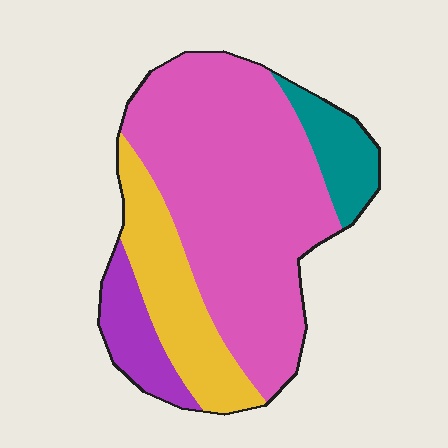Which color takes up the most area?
Pink, at roughly 60%.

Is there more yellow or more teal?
Yellow.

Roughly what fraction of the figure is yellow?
Yellow takes up about one fifth (1/5) of the figure.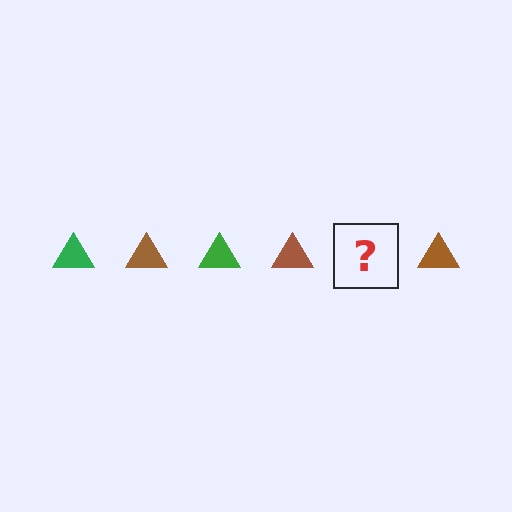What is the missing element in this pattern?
The missing element is a green triangle.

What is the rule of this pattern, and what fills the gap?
The rule is that the pattern cycles through green, brown triangles. The gap should be filled with a green triangle.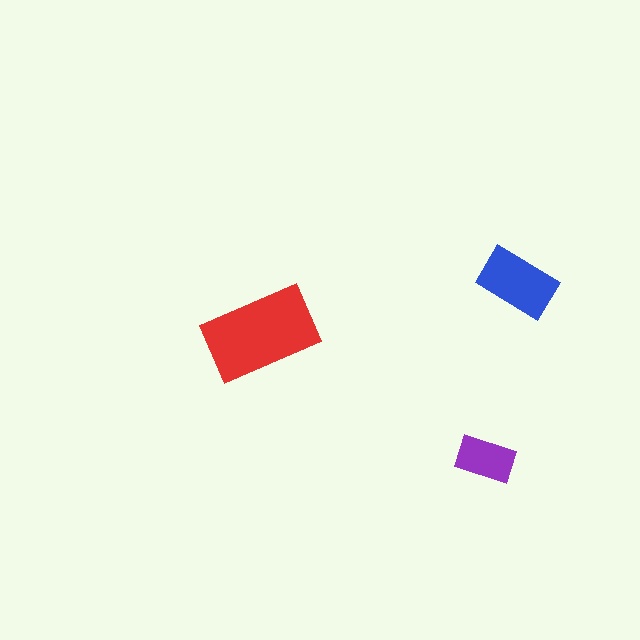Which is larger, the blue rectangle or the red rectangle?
The red one.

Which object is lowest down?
The purple rectangle is bottommost.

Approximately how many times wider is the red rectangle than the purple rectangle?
About 2 times wider.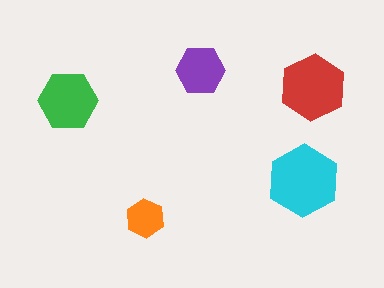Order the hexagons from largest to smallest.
the cyan one, the red one, the green one, the purple one, the orange one.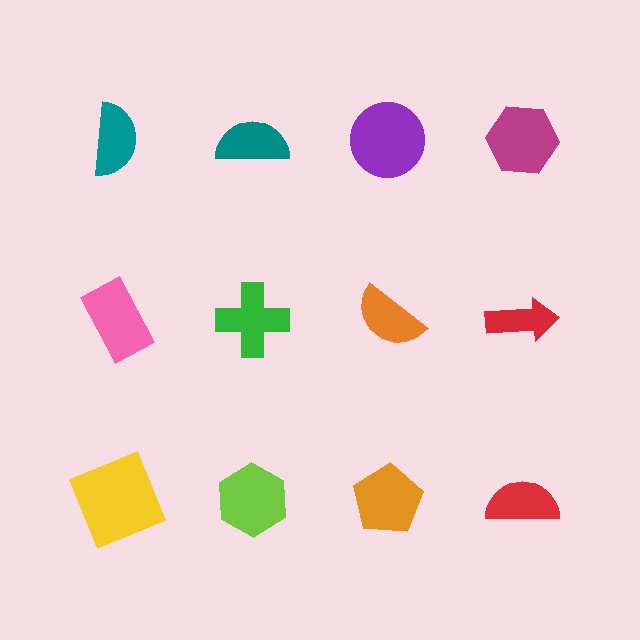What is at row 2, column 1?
A pink rectangle.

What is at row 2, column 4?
A red arrow.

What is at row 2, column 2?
A green cross.